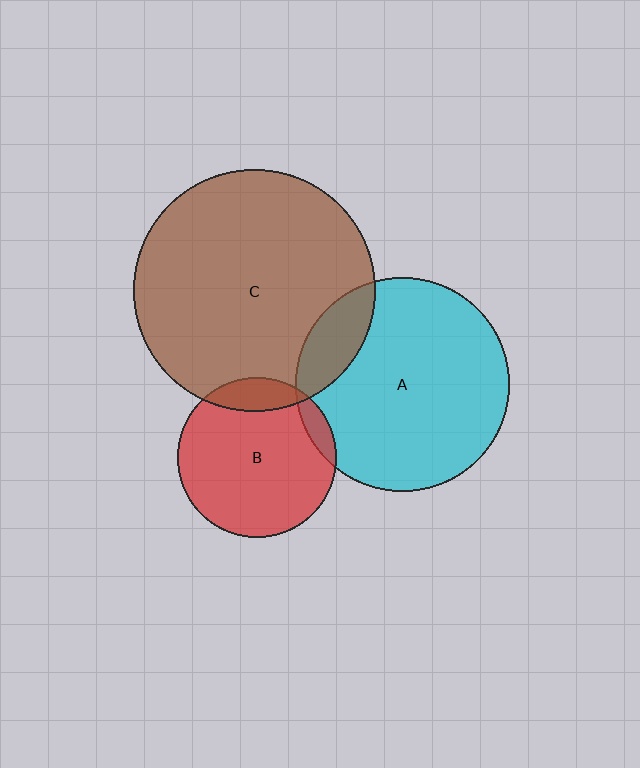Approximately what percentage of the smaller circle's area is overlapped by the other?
Approximately 15%.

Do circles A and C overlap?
Yes.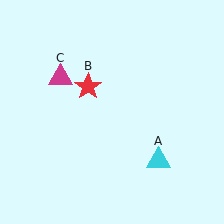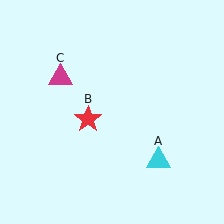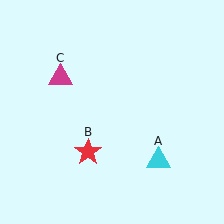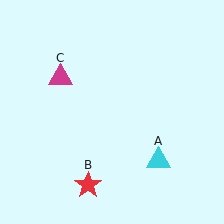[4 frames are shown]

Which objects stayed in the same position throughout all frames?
Cyan triangle (object A) and magenta triangle (object C) remained stationary.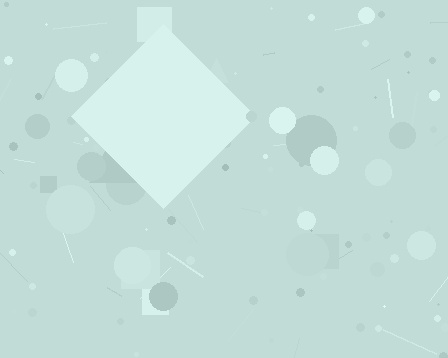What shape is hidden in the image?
A diamond is hidden in the image.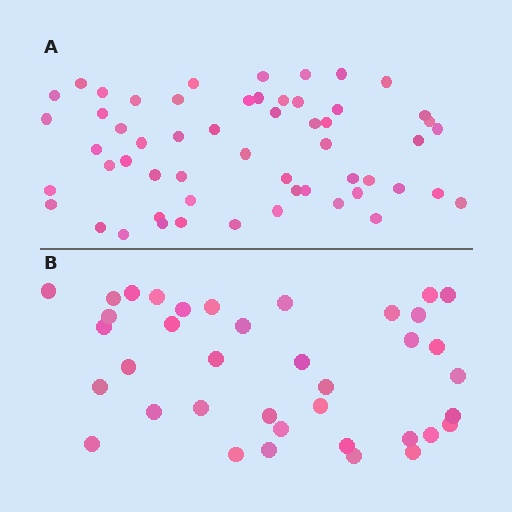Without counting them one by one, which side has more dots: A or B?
Region A (the top region) has more dots.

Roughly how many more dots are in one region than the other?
Region A has approximately 20 more dots than region B.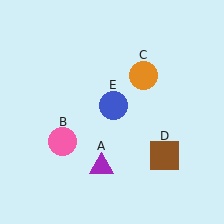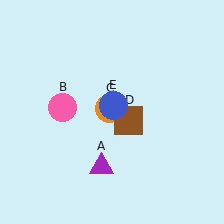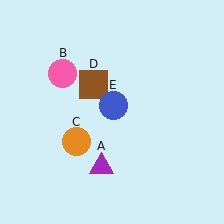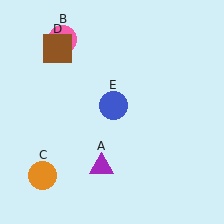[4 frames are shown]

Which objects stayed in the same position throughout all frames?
Purple triangle (object A) and blue circle (object E) remained stationary.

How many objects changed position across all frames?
3 objects changed position: pink circle (object B), orange circle (object C), brown square (object D).